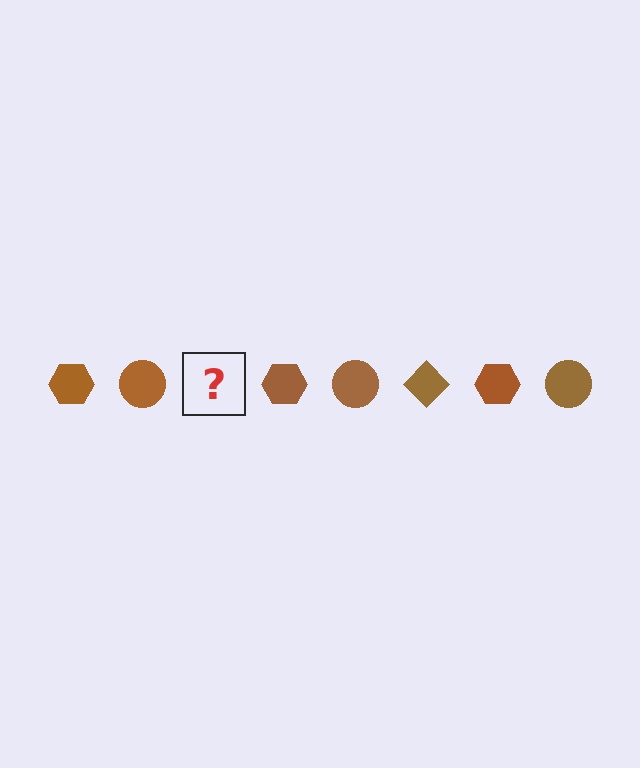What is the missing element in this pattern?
The missing element is a brown diamond.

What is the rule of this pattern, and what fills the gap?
The rule is that the pattern cycles through hexagon, circle, diamond shapes in brown. The gap should be filled with a brown diamond.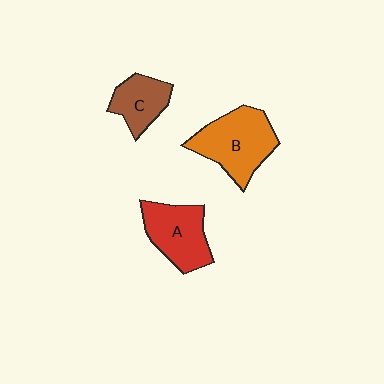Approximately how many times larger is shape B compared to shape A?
Approximately 1.2 times.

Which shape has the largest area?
Shape B (orange).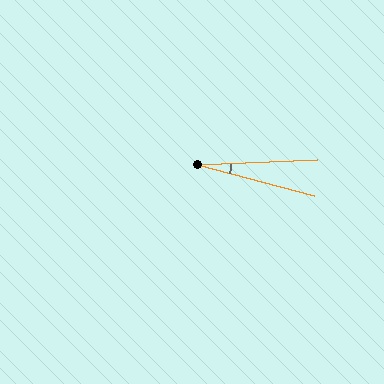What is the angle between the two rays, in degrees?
Approximately 17 degrees.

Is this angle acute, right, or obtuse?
It is acute.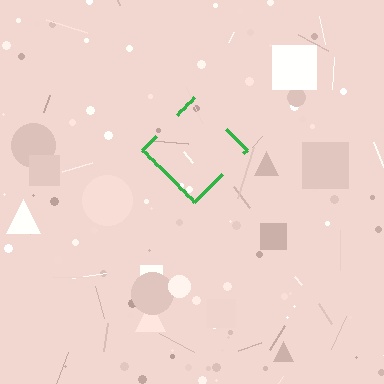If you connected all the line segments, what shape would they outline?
They would outline a diamond.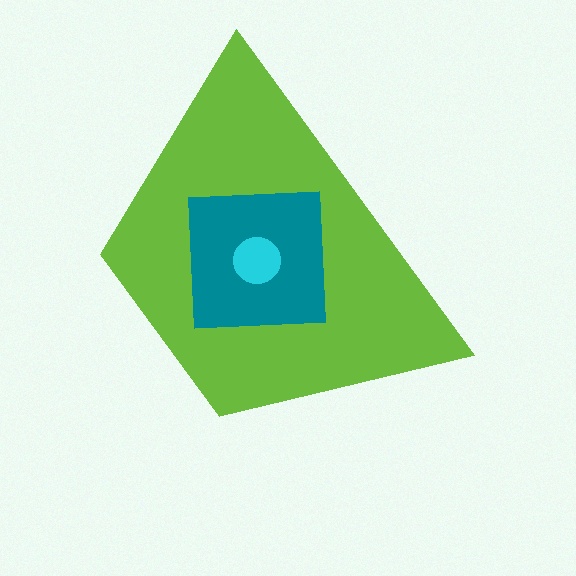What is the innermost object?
The cyan circle.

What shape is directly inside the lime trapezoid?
The teal square.